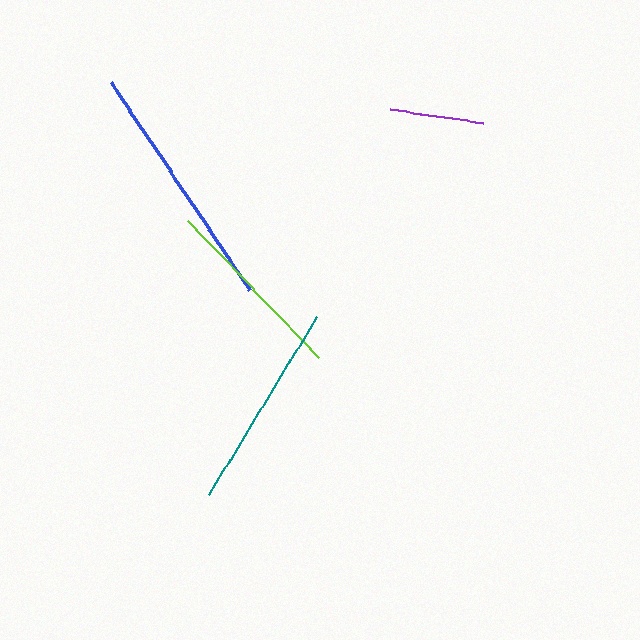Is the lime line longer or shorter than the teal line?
The teal line is longer than the lime line.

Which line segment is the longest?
The blue line is the longest at approximately 250 pixels.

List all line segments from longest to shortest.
From longest to shortest: blue, teal, lime, purple.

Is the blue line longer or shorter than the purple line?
The blue line is longer than the purple line.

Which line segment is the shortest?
The purple line is the shortest at approximately 94 pixels.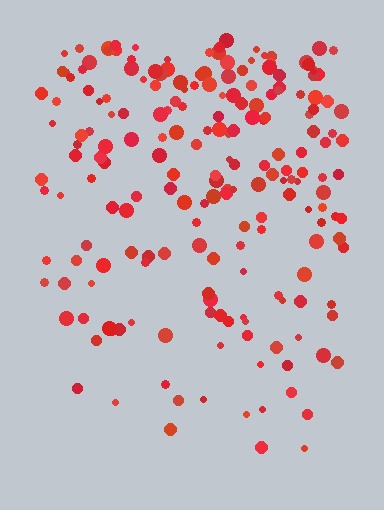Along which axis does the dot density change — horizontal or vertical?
Vertical.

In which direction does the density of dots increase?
From bottom to top, with the top side densest.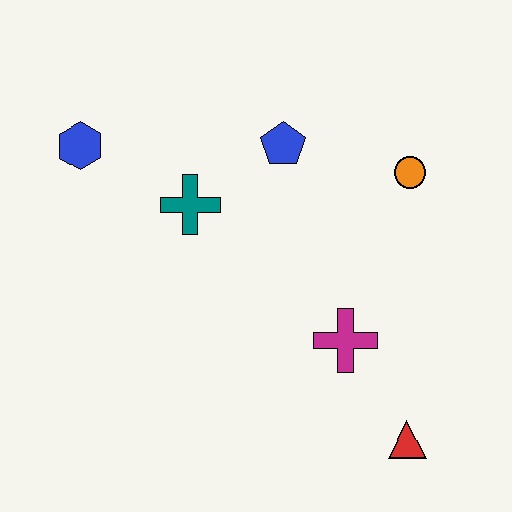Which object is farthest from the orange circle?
The blue hexagon is farthest from the orange circle.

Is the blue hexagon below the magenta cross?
No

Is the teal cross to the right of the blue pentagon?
No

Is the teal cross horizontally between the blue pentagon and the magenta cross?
No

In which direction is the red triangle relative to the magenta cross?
The red triangle is below the magenta cross.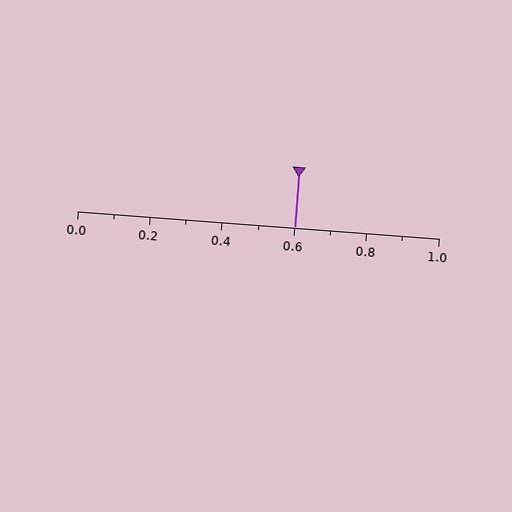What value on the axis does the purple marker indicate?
The marker indicates approximately 0.6.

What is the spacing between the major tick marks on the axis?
The major ticks are spaced 0.2 apart.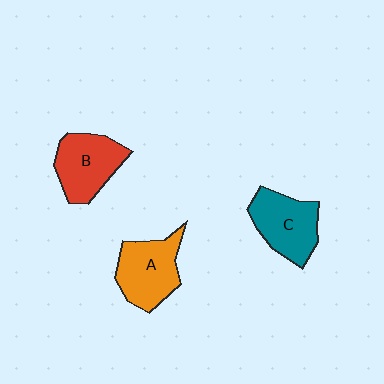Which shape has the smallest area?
Shape B (red).